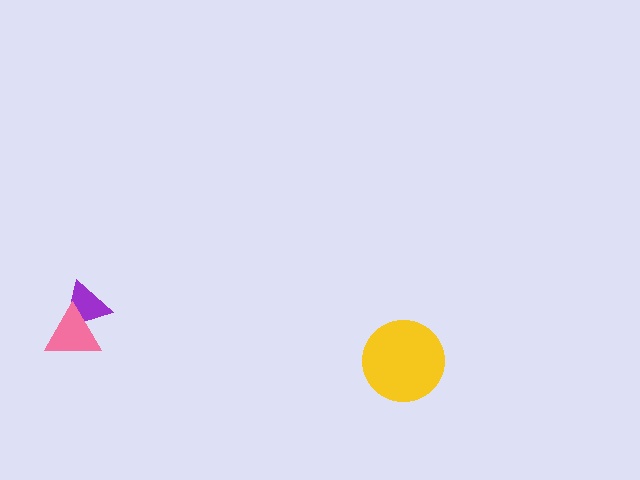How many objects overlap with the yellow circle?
0 objects overlap with the yellow circle.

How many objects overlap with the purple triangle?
1 object overlaps with the purple triangle.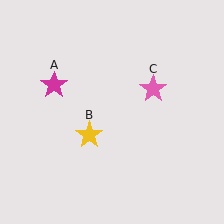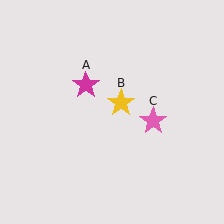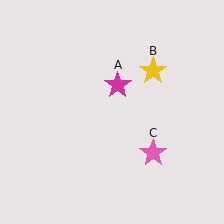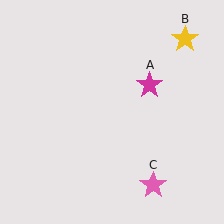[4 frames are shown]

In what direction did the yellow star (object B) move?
The yellow star (object B) moved up and to the right.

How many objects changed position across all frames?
3 objects changed position: magenta star (object A), yellow star (object B), pink star (object C).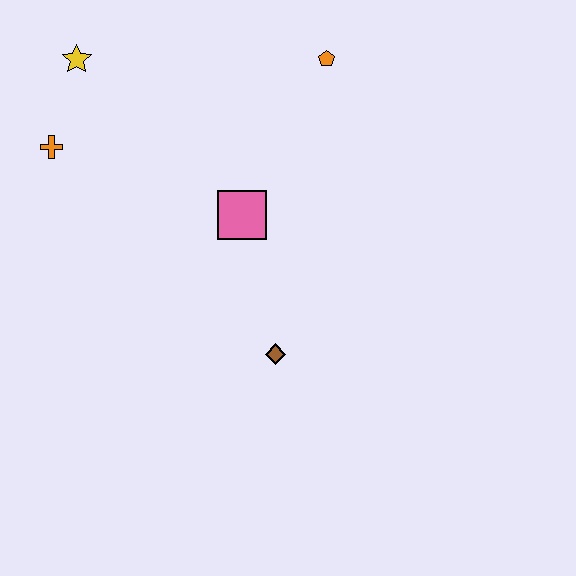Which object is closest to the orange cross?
The yellow star is closest to the orange cross.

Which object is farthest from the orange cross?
The brown diamond is farthest from the orange cross.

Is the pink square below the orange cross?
Yes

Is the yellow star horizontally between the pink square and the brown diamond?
No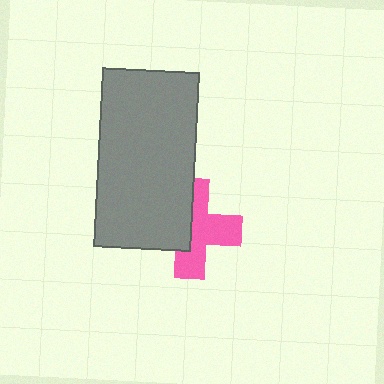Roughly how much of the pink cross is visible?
About half of it is visible (roughly 58%).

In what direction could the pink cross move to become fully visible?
The pink cross could move right. That would shift it out from behind the gray rectangle entirely.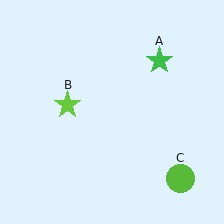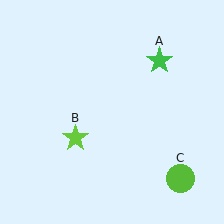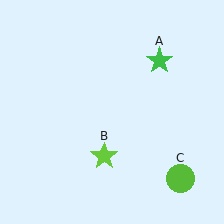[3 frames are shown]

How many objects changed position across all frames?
1 object changed position: lime star (object B).